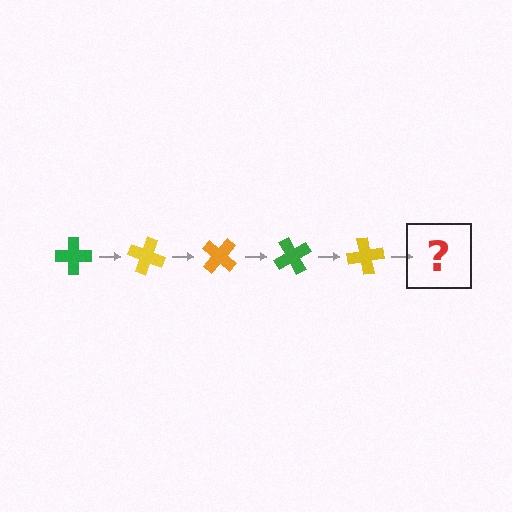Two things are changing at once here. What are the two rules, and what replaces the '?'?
The two rules are that it rotates 20 degrees each step and the color cycles through green, yellow, and orange. The '?' should be an orange cross, rotated 100 degrees from the start.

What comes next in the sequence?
The next element should be an orange cross, rotated 100 degrees from the start.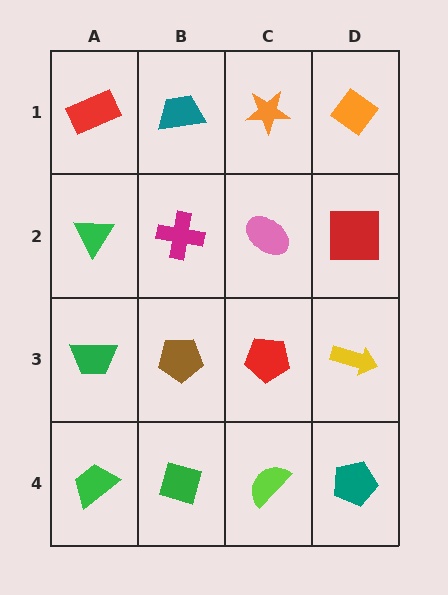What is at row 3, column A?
A green trapezoid.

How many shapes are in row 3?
4 shapes.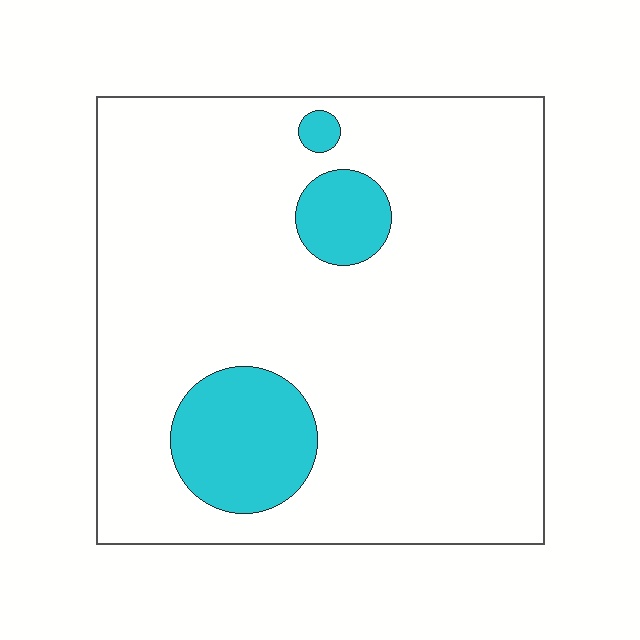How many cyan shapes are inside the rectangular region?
3.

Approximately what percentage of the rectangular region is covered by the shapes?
Approximately 15%.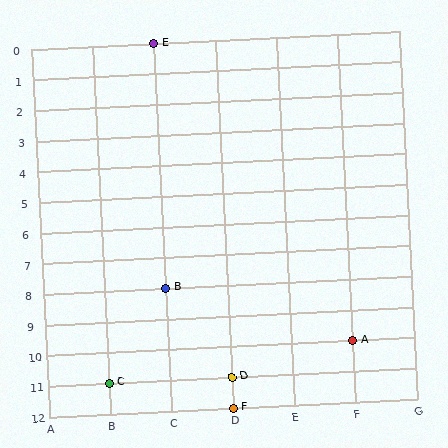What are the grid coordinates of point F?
Point F is at grid coordinates (D, 12).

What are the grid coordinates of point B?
Point B is at grid coordinates (C, 8).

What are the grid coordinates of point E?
Point E is at grid coordinates (C, 0).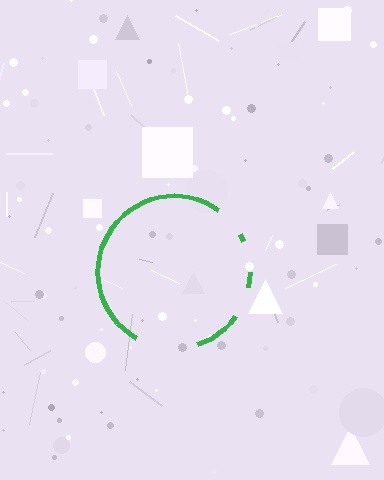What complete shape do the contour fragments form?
The contour fragments form a circle.